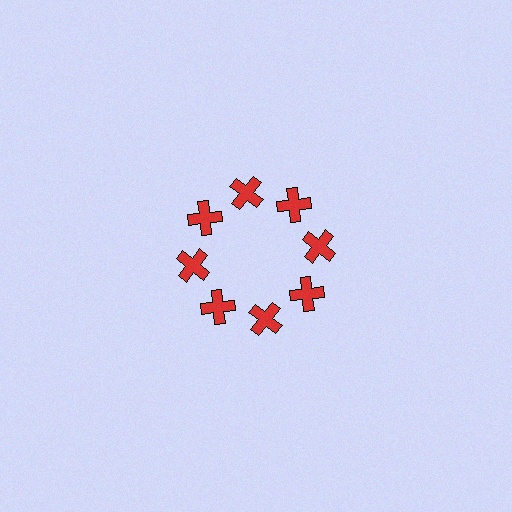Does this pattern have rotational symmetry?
Yes, this pattern has 8-fold rotational symmetry. It looks the same after rotating 45 degrees around the center.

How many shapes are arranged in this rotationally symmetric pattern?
There are 8 shapes, arranged in 8 groups of 1.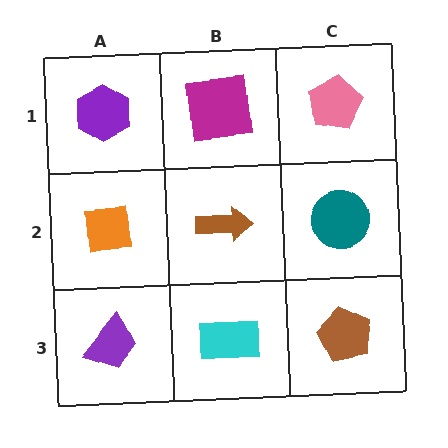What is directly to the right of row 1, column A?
A magenta square.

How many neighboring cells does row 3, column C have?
2.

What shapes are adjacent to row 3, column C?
A teal circle (row 2, column C), a cyan rectangle (row 3, column B).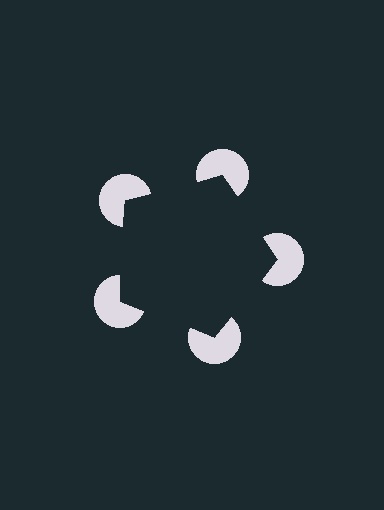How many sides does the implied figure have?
5 sides.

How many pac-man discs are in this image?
There are 5 — one at each vertex of the illusory pentagon.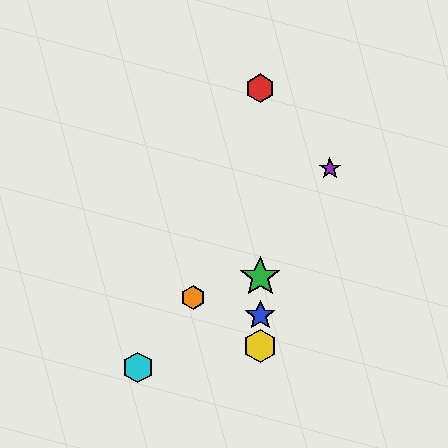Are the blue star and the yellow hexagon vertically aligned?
Yes, both are at x≈260.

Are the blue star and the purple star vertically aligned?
No, the blue star is at x≈260 and the purple star is at x≈330.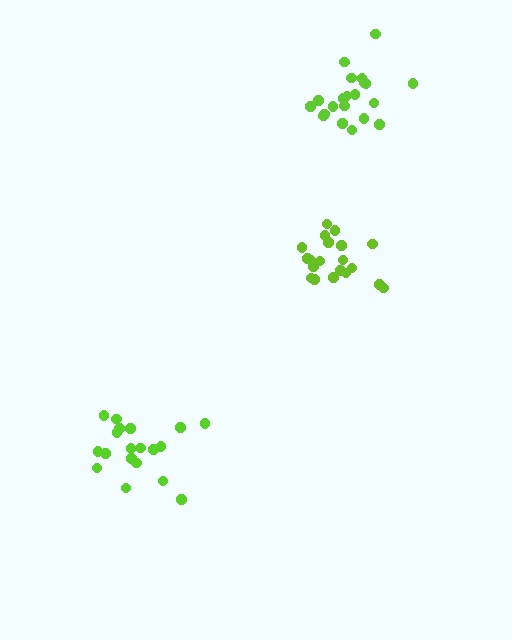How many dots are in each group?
Group 1: 21 dots, Group 2: 21 dots, Group 3: 19 dots (61 total).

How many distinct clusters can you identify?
There are 3 distinct clusters.